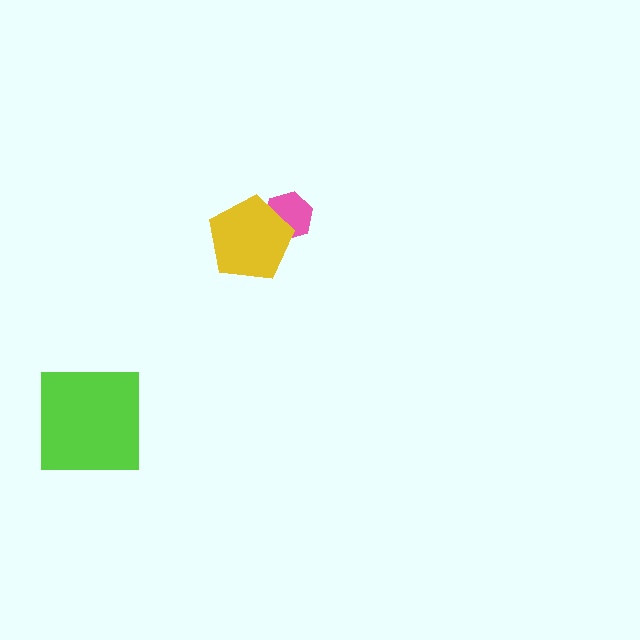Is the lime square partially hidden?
No, no other shape covers it.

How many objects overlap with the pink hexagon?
1 object overlaps with the pink hexagon.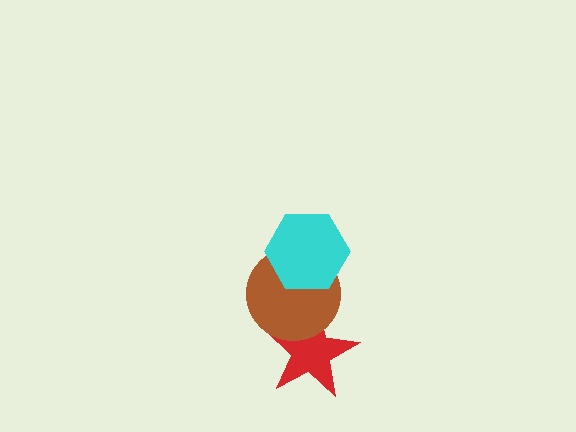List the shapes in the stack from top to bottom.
From top to bottom: the cyan hexagon, the brown circle, the red star.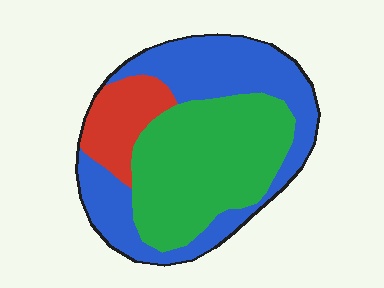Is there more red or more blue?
Blue.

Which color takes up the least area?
Red, at roughly 15%.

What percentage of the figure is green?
Green takes up about two fifths (2/5) of the figure.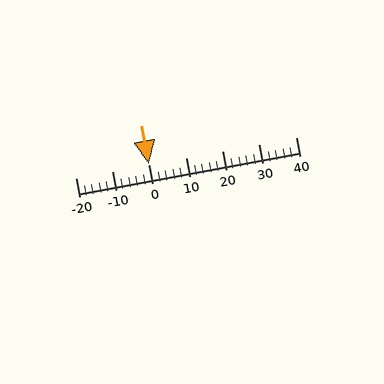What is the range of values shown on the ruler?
The ruler shows values from -20 to 40.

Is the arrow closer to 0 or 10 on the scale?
The arrow is closer to 0.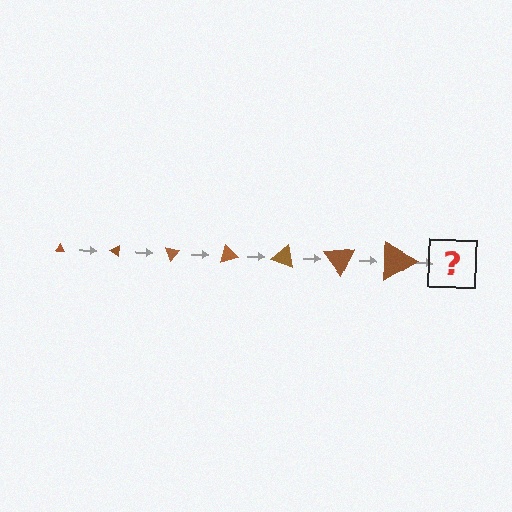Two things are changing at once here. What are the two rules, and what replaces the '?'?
The two rules are that the triangle grows larger each step and it rotates 35 degrees each step. The '?' should be a triangle, larger than the previous one and rotated 245 degrees from the start.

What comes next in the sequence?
The next element should be a triangle, larger than the previous one and rotated 245 degrees from the start.